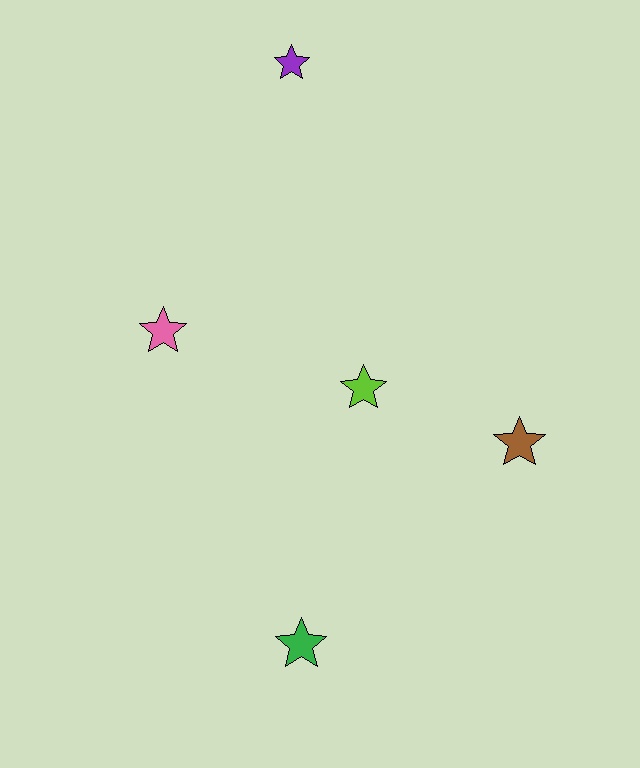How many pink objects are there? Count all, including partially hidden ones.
There is 1 pink object.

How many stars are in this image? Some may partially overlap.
There are 5 stars.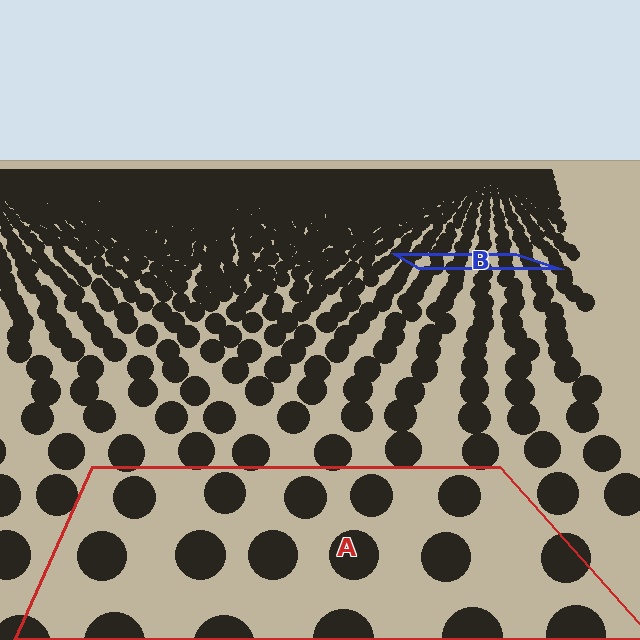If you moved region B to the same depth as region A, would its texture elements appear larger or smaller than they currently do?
They would appear larger. At a closer depth, the same texture elements are projected at a bigger on-screen size.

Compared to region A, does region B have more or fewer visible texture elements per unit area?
Region B has more texture elements per unit area — they are packed more densely because it is farther away.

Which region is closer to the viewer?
Region A is closer. The texture elements there are larger and more spread out.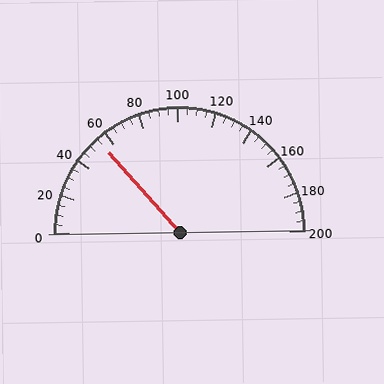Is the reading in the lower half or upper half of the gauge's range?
The reading is in the lower half of the range (0 to 200).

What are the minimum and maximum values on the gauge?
The gauge ranges from 0 to 200.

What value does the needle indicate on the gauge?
The needle indicates approximately 55.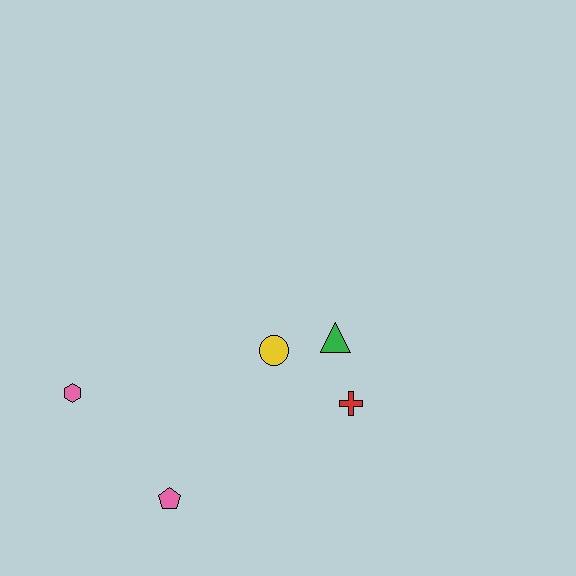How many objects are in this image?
There are 5 objects.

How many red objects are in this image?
There is 1 red object.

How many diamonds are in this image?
There are no diamonds.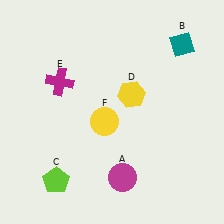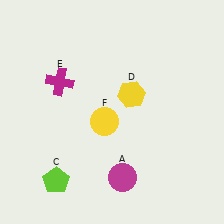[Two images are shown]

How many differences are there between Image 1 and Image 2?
There is 1 difference between the two images.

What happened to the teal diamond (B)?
The teal diamond (B) was removed in Image 2. It was in the top-right area of Image 1.